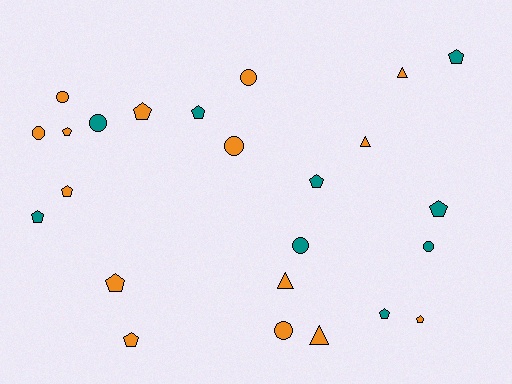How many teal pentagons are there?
There are 6 teal pentagons.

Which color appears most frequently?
Orange, with 15 objects.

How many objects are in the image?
There are 24 objects.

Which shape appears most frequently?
Pentagon, with 12 objects.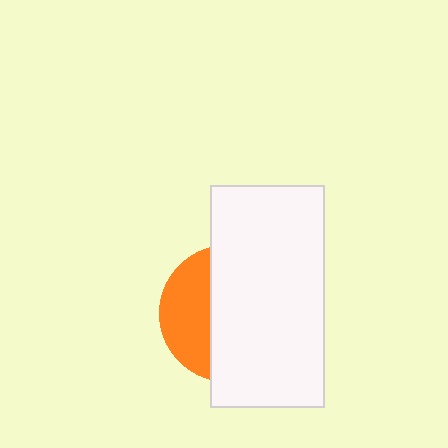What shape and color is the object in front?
The object in front is a white rectangle.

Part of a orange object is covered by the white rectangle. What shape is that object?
It is a circle.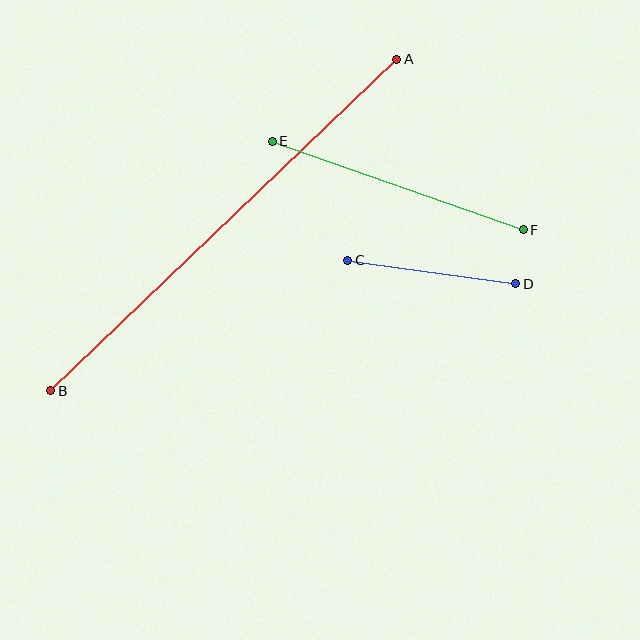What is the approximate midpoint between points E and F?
The midpoint is at approximately (398, 186) pixels.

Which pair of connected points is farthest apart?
Points A and B are farthest apart.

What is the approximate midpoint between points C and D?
The midpoint is at approximately (432, 272) pixels.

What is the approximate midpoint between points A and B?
The midpoint is at approximately (224, 225) pixels.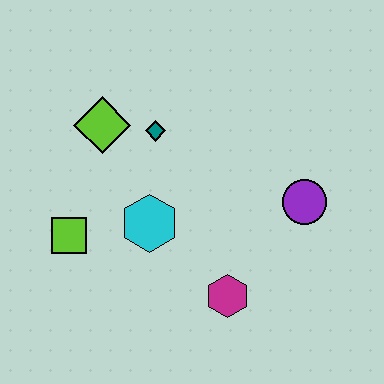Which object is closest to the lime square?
The cyan hexagon is closest to the lime square.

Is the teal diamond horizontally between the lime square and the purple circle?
Yes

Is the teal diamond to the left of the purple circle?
Yes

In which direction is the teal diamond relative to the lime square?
The teal diamond is above the lime square.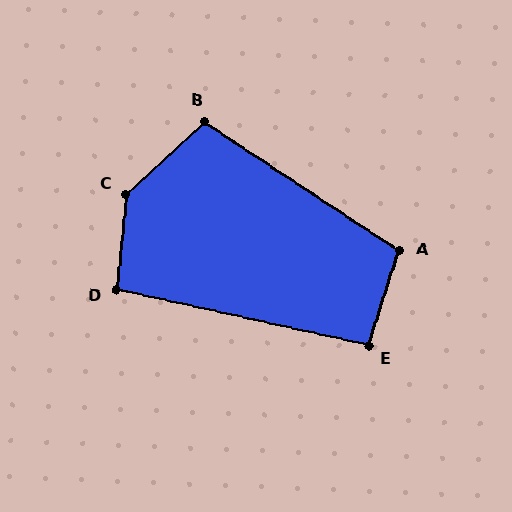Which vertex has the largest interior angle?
C, at approximately 139 degrees.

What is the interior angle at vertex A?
Approximately 105 degrees (obtuse).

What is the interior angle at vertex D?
Approximately 96 degrees (obtuse).